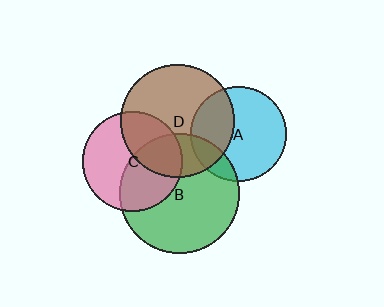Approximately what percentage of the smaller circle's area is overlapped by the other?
Approximately 45%.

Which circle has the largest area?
Circle B (green).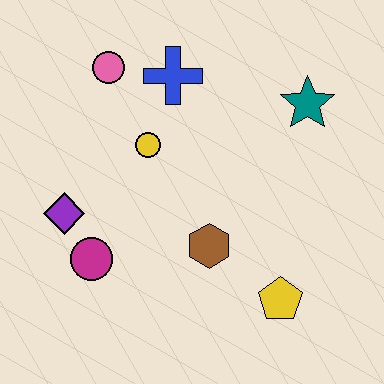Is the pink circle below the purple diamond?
No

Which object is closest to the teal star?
The blue cross is closest to the teal star.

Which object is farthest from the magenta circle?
The teal star is farthest from the magenta circle.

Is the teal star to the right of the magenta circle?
Yes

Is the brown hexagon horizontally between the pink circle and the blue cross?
No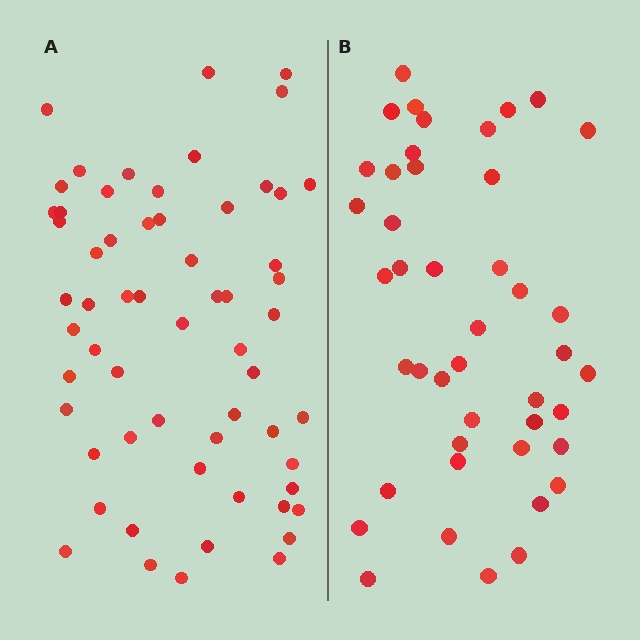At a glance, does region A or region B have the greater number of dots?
Region A (the left region) has more dots.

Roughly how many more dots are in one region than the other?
Region A has approximately 15 more dots than region B.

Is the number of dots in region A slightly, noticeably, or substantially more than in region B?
Region A has noticeably more, but not dramatically so. The ratio is roughly 1.4 to 1.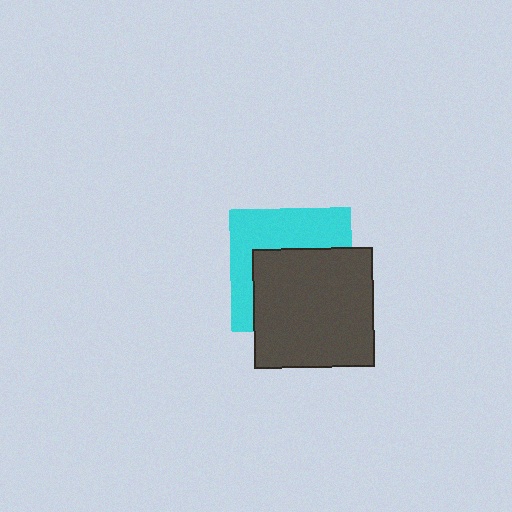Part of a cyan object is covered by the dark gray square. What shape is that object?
It is a square.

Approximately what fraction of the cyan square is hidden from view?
Roughly 55% of the cyan square is hidden behind the dark gray square.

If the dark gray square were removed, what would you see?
You would see the complete cyan square.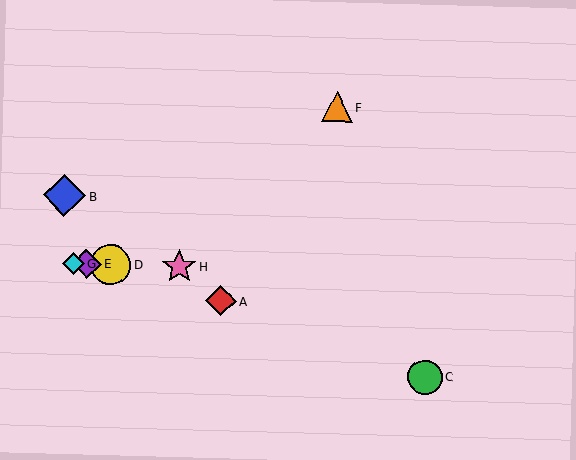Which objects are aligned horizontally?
Objects D, E, G, H are aligned horizontally.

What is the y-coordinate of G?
Object G is at y≈264.